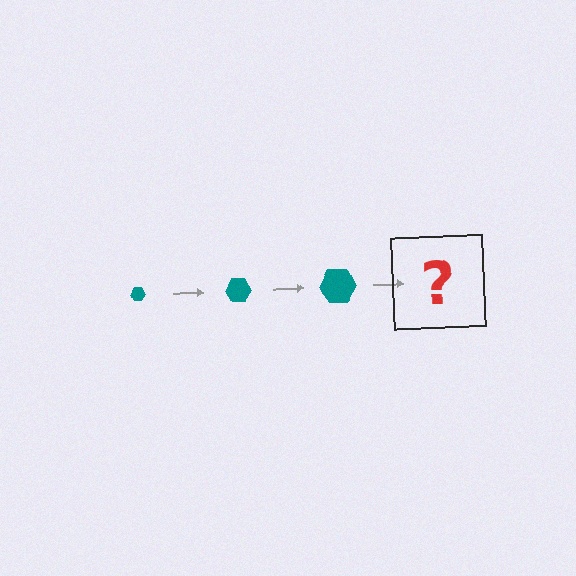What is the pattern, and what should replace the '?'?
The pattern is that the hexagon gets progressively larger each step. The '?' should be a teal hexagon, larger than the previous one.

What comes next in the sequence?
The next element should be a teal hexagon, larger than the previous one.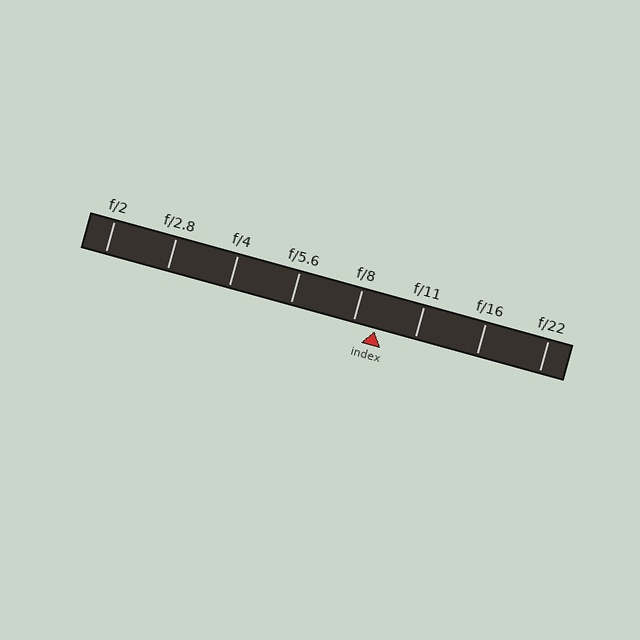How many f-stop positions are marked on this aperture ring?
There are 8 f-stop positions marked.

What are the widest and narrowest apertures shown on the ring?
The widest aperture shown is f/2 and the narrowest is f/22.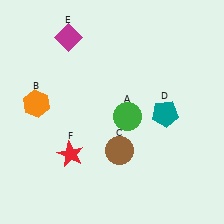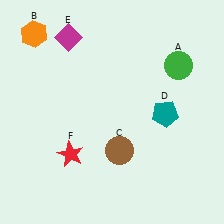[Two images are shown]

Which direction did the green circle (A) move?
The green circle (A) moved right.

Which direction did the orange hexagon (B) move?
The orange hexagon (B) moved up.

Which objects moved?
The objects that moved are: the green circle (A), the orange hexagon (B).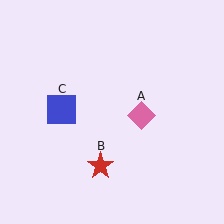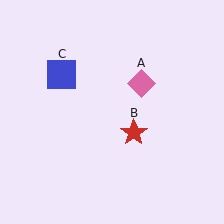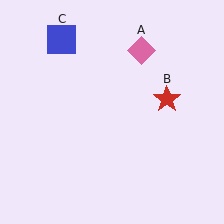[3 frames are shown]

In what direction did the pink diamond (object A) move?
The pink diamond (object A) moved up.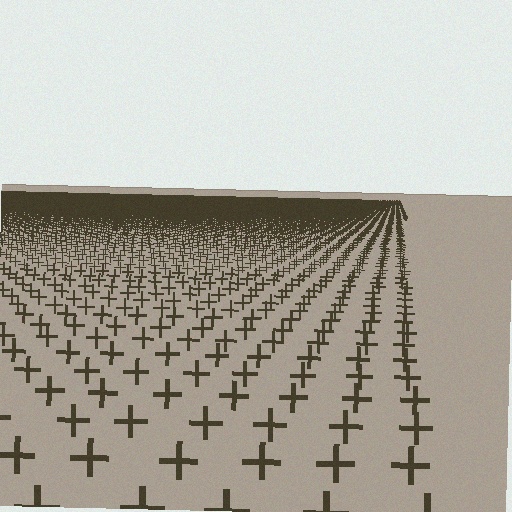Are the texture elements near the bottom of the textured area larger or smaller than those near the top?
Larger. Near the bottom, elements are closer to the viewer and appear at a bigger on-screen size.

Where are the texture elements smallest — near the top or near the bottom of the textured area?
Near the top.